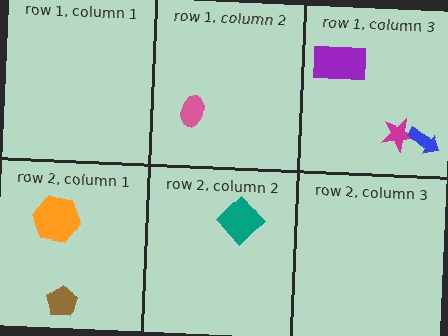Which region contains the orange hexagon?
The row 2, column 1 region.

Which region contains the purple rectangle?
The row 1, column 3 region.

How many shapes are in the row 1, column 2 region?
1.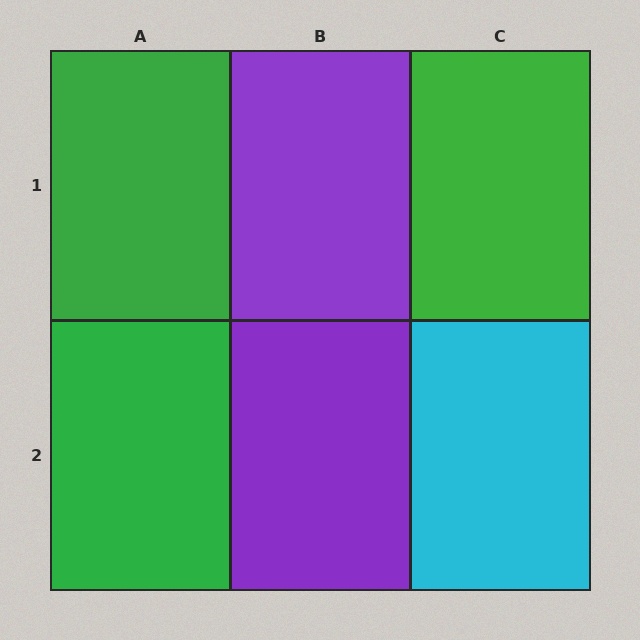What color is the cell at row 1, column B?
Purple.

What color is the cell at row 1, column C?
Green.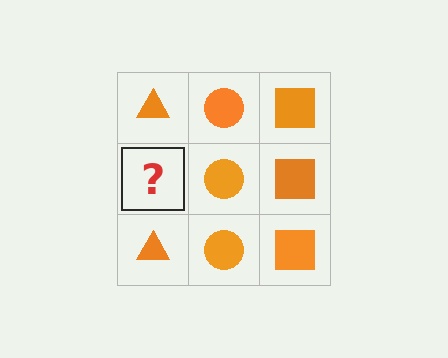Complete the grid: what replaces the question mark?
The question mark should be replaced with an orange triangle.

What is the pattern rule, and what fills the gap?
The rule is that each column has a consistent shape. The gap should be filled with an orange triangle.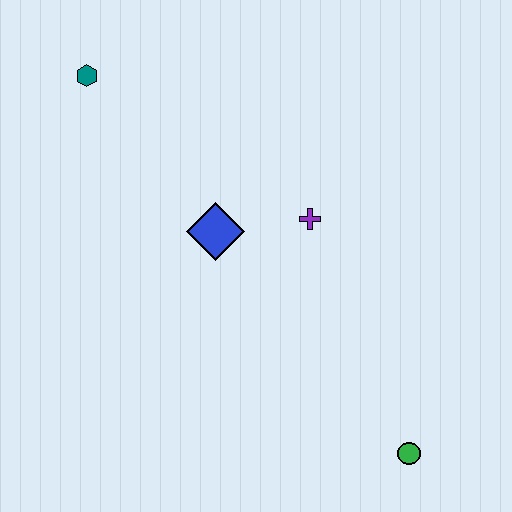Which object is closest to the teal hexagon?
The blue diamond is closest to the teal hexagon.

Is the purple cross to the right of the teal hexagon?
Yes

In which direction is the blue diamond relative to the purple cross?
The blue diamond is to the left of the purple cross.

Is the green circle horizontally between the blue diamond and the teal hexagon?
No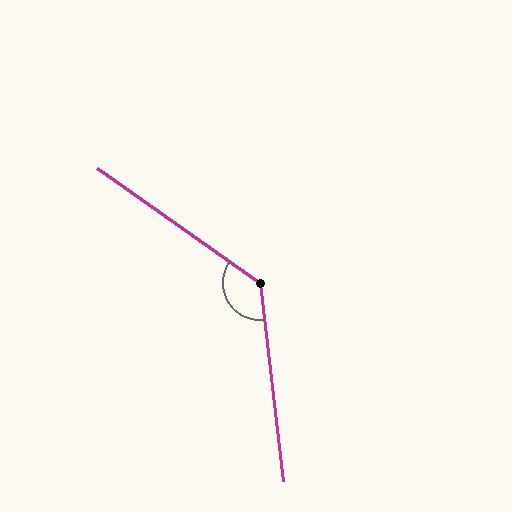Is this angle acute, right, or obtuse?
It is obtuse.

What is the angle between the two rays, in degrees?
Approximately 132 degrees.